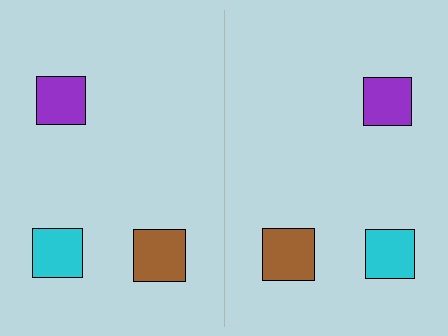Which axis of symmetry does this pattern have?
The pattern has a vertical axis of symmetry running through the center of the image.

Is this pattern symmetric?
Yes, this pattern has bilateral (reflection) symmetry.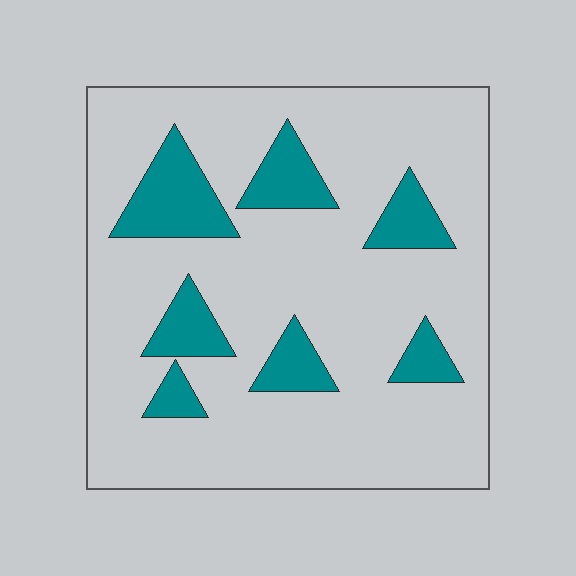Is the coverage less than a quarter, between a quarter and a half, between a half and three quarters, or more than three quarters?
Less than a quarter.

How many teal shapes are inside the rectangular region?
7.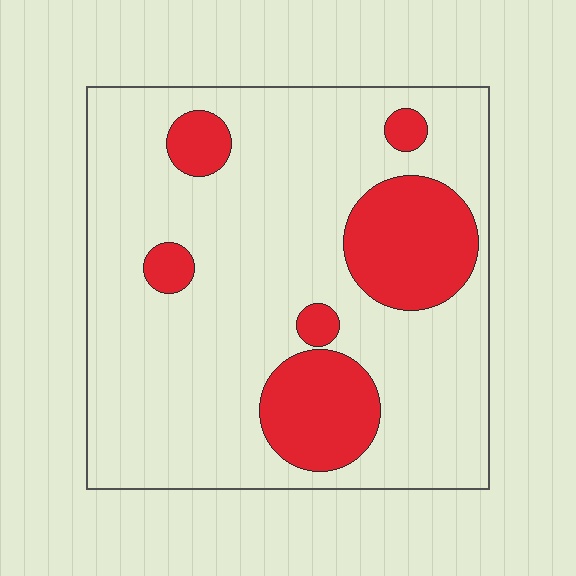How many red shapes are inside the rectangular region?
6.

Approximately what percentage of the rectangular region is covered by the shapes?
Approximately 20%.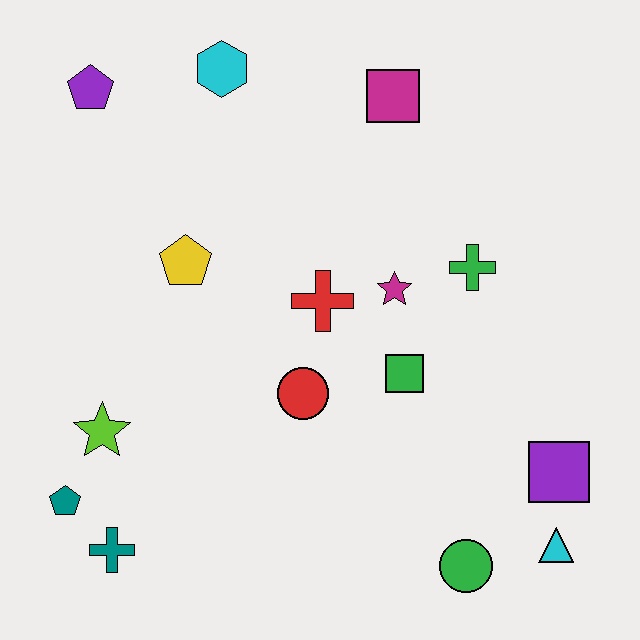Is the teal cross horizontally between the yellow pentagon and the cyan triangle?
No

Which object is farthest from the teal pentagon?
The magenta square is farthest from the teal pentagon.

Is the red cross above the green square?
Yes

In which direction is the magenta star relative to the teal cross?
The magenta star is to the right of the teal cross.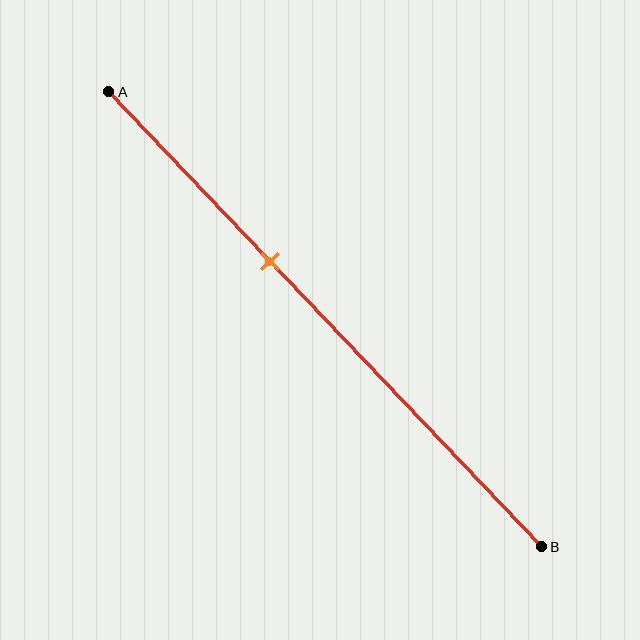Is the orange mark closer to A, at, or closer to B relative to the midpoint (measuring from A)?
The orange mark is closer to point A than the midpoint of segment AB.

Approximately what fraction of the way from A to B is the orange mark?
The orange mark is approximately 35% of the way from A to B.